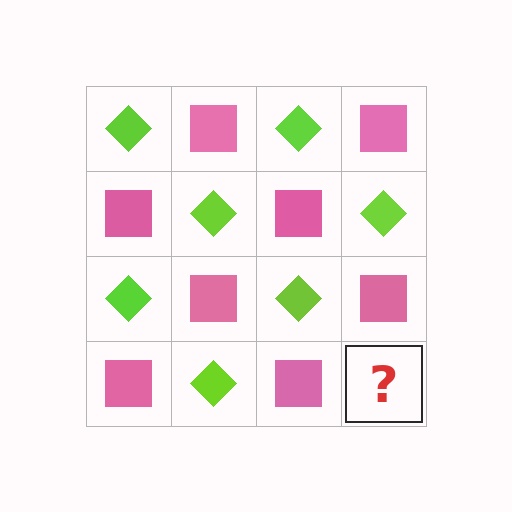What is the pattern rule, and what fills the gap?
The rule is that it alternates lime diamond and pink square in a checkerboard pattern. The gap should be filled with a lime diamond.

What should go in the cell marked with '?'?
The missing cell should contain a lime diamond.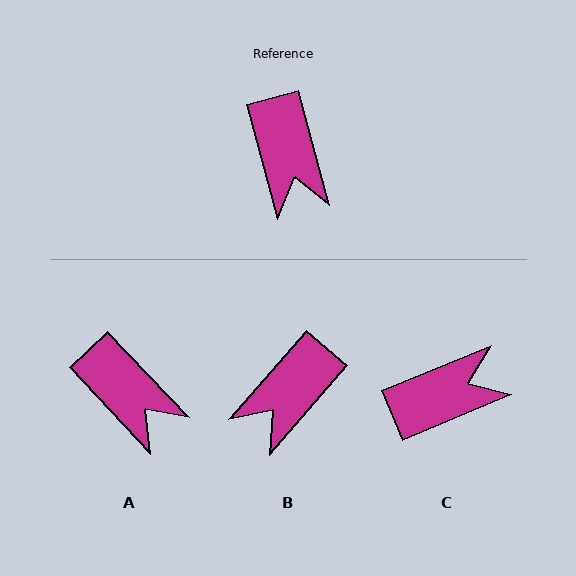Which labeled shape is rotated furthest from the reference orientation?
C, about 97 degrees away.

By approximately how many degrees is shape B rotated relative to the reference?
Approximately 56 degrees clockwise.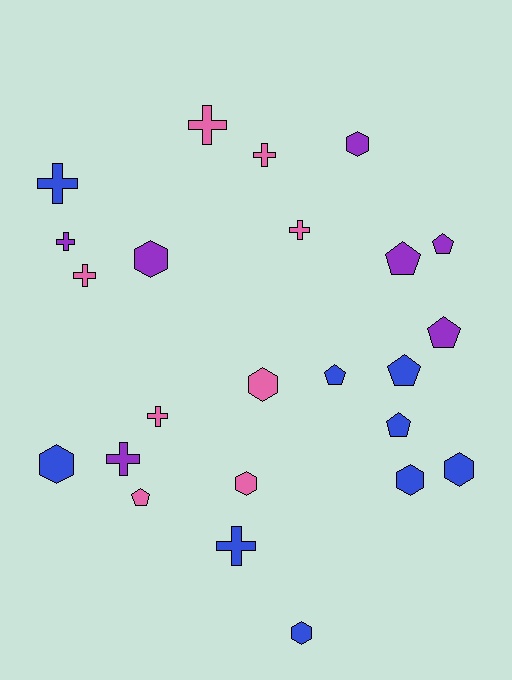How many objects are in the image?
There are 24 objects.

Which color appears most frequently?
Blue, with 9 objects.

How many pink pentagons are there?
There is 1 pink pentagon.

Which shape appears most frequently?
Cross, with 9 objects.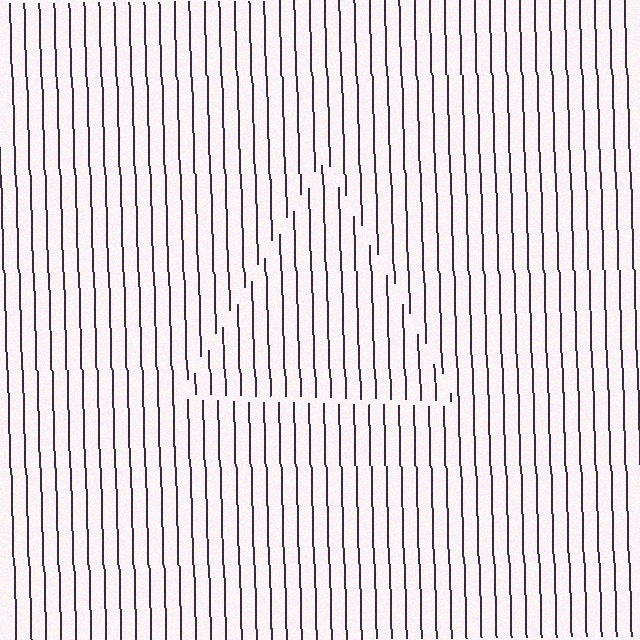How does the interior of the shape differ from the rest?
The interior of the shape contains the same grating, shifted by half a period — the contour is defined by the phase discontinuity where line-ends from the inner and outer gratings abut.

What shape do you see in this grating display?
An illusory triangle. The interior of the shape contains the same grating, shifted by half a period — the contour is defined by the phase discontinuity where line-ends from the inner and outer gratings abut.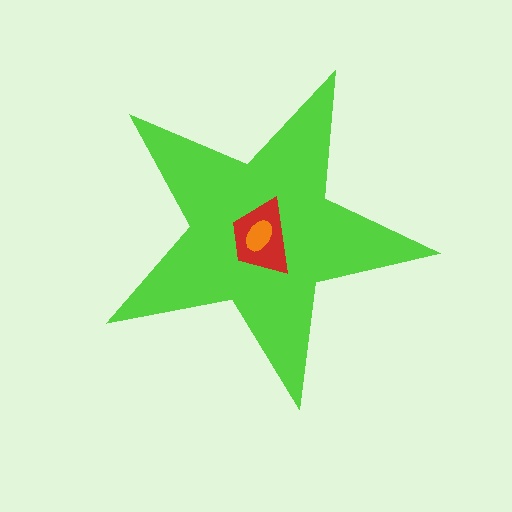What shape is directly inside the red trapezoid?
The orange ellipse.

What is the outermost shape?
The lime star.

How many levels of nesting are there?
3.